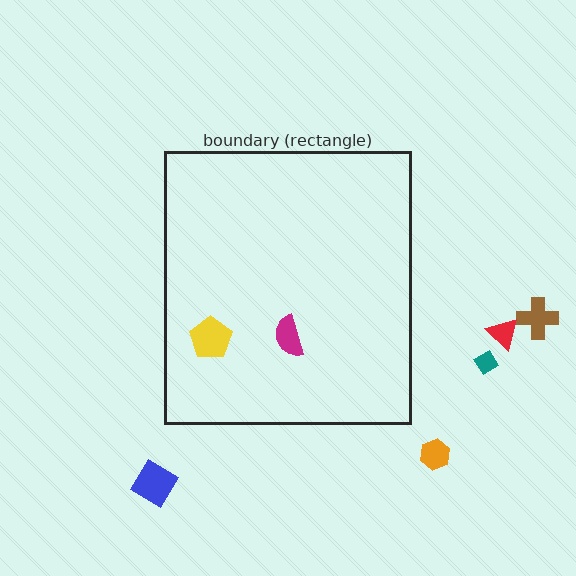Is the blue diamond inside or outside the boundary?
Outside.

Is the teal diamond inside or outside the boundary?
Outside.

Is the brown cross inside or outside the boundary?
Outside.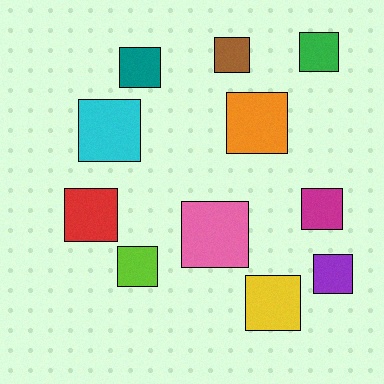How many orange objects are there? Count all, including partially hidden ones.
There is 1 orange object.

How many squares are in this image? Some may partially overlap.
There are 11 squares.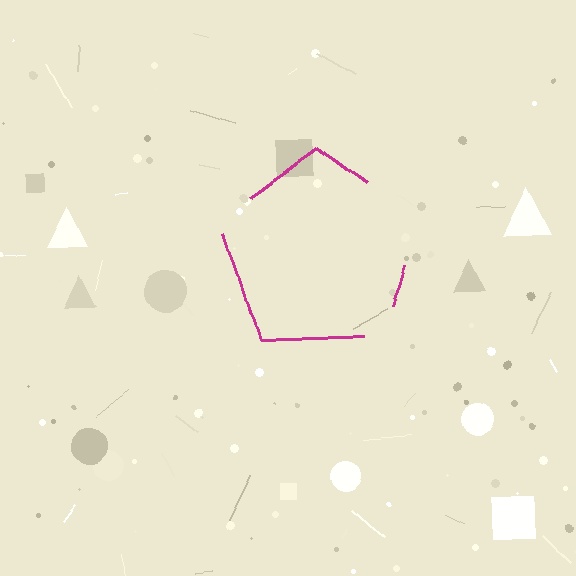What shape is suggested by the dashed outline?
The dashed outline suggests a pentagon.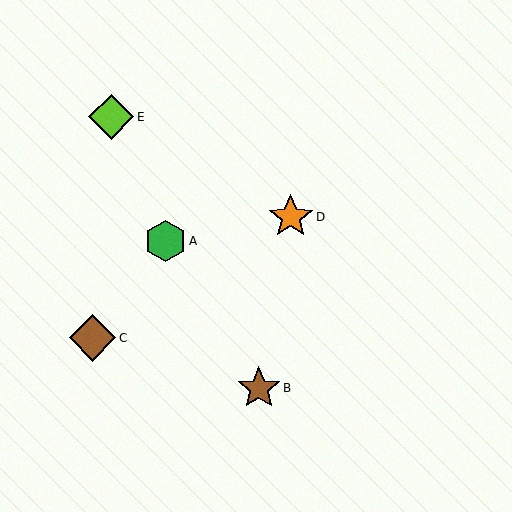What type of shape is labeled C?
Shape C is a brown diamond.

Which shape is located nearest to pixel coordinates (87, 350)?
The brown diamond (labeled C) at (92, 338) is nearest to that location.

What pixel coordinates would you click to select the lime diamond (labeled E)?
Click at (111, 117) to select the lime diamond E.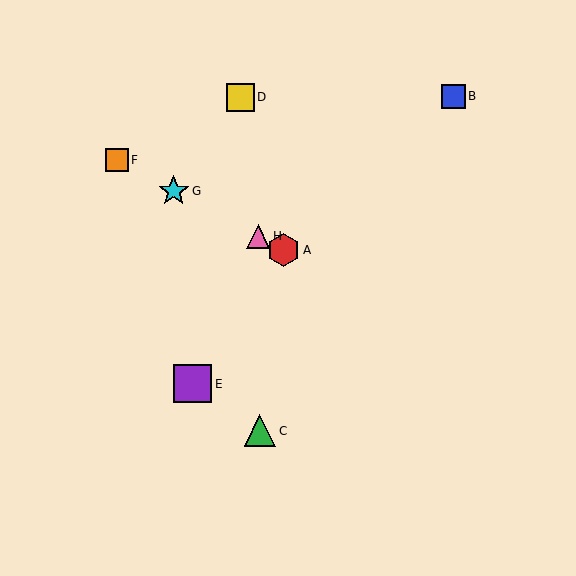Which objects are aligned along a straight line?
Objects A, F, G, H are aligned along a straight line.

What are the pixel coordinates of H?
Object H is at (258, 236).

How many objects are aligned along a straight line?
4 objects (A, F, G, H) are aligned along a straight line.